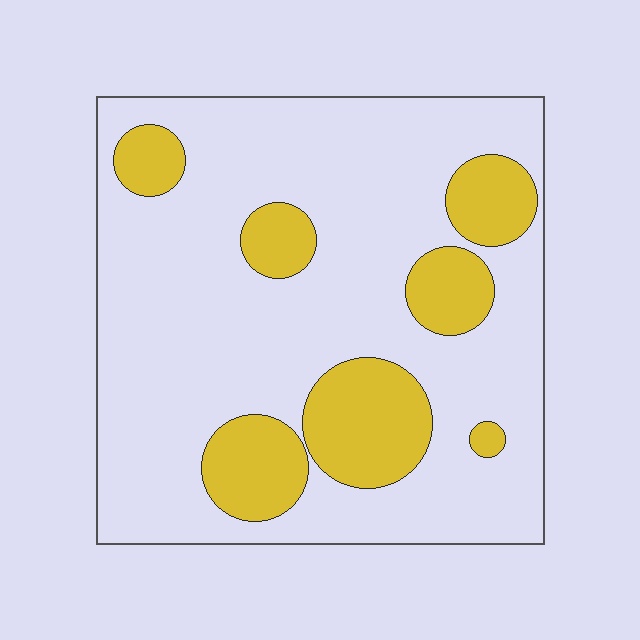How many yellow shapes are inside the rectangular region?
7.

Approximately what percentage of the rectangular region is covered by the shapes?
Approximately 25%.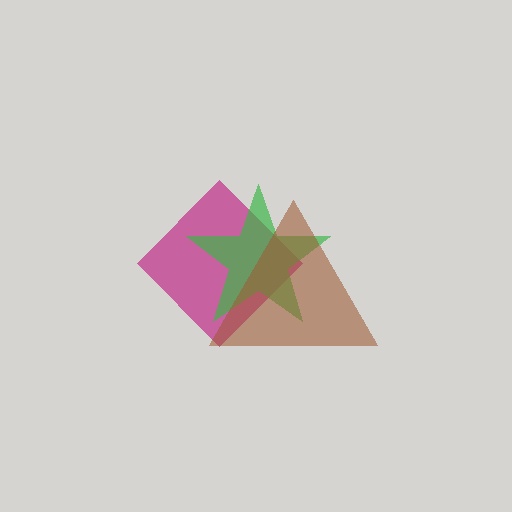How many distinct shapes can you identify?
There are 3 distinct shapes: a magenta diamond, a green star, a brown triangle.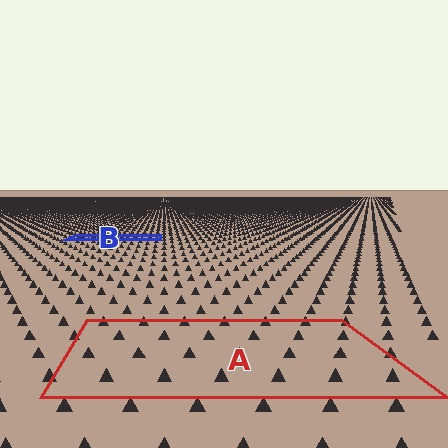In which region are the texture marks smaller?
The texture marks are smaller in region B, because it is farther away.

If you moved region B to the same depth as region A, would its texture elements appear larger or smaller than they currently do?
They would appear larger. At a closer depth, the same texture elements are projected at a bigger on-screen size.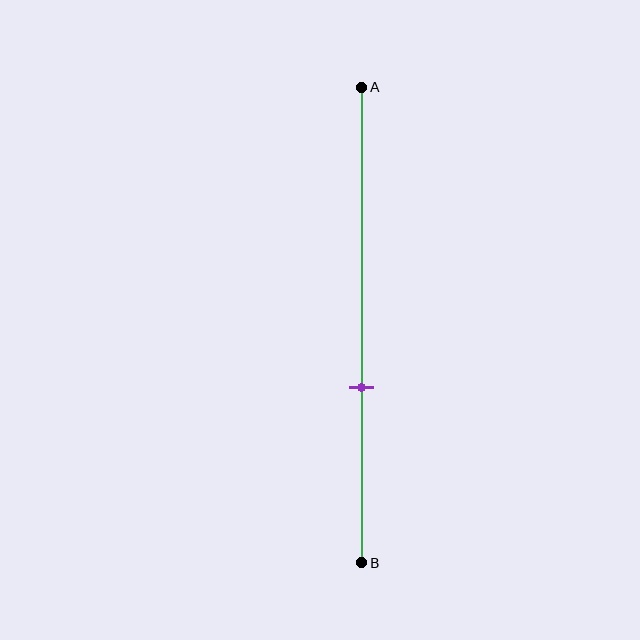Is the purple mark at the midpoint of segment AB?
No, the mark is at about 65% from A, not at the 50% midpoint.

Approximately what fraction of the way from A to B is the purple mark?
The purple mark is approximately 65% of the way from A to B.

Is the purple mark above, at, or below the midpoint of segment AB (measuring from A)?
The purple mark is below the midpoint of segment AB.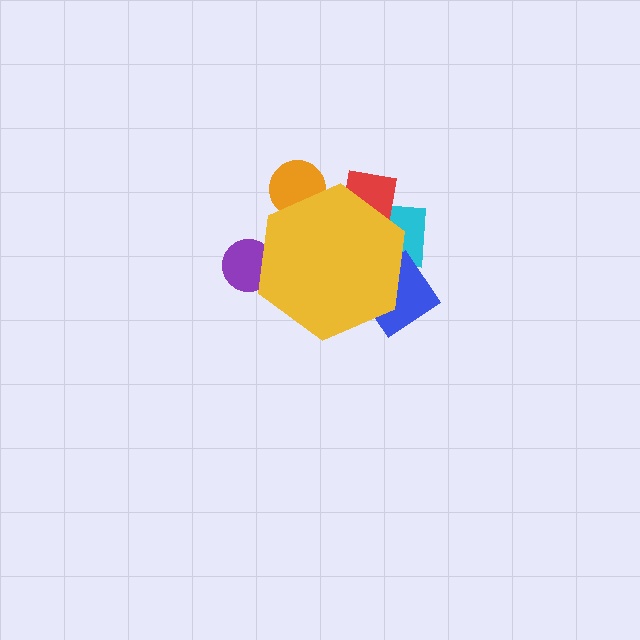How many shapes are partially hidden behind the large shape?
5 shapes are partially hidden.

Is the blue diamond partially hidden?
Yes, the blue diamond is partially hidden behind the yellow hexagon.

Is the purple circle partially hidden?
Yes, the purple circle is partially hidden behind the yellow hexagon.